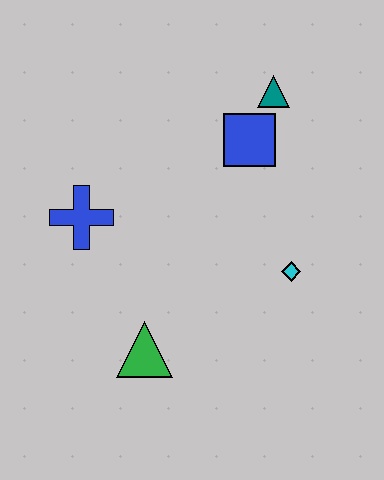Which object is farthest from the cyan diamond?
The blue cross is farthest from the cyan diamond.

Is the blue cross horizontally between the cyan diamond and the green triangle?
No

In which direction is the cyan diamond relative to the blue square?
The cyan diamond is below the blue square.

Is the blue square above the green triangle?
Yes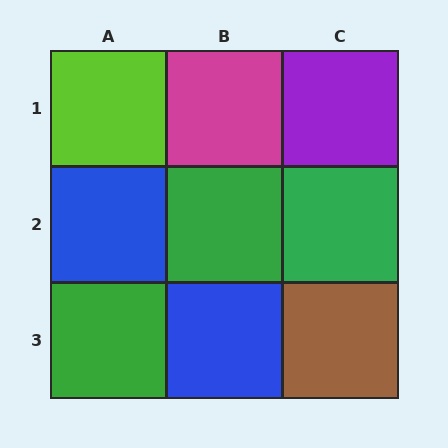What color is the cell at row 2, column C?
Green.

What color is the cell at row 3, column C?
Brown.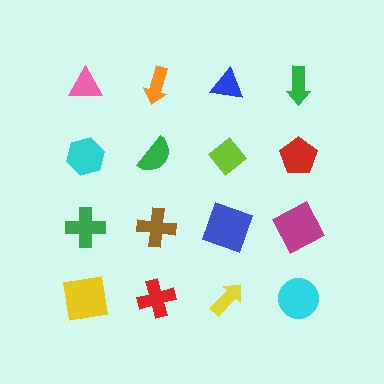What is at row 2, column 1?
A cyan hexagon.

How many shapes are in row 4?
4 shapes.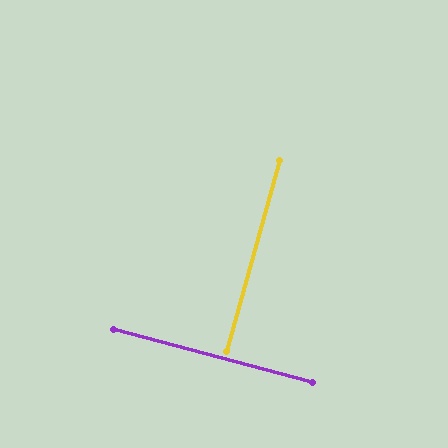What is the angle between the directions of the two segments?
Approximately 89 degrees.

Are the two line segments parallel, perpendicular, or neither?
Perpendicular — they meet at approximately 89°.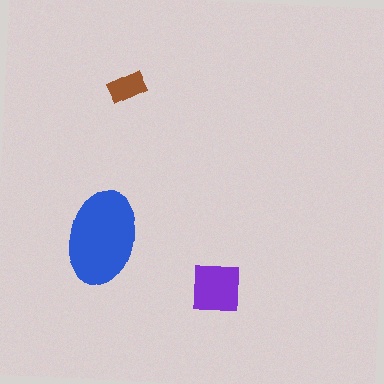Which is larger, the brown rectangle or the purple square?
The purple square.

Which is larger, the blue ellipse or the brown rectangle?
The blue ellipse.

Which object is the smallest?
The brown rectangle.